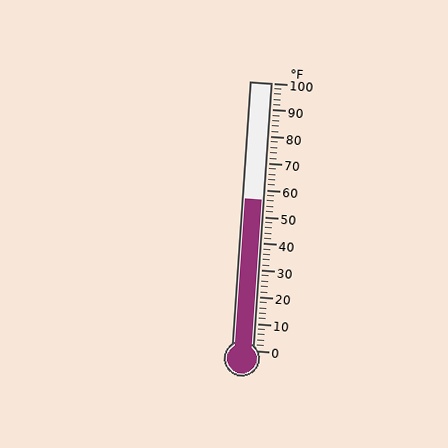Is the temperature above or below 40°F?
The temperature is above 40°F.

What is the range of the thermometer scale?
The thermometer scale ranges from 0°F to 100°F.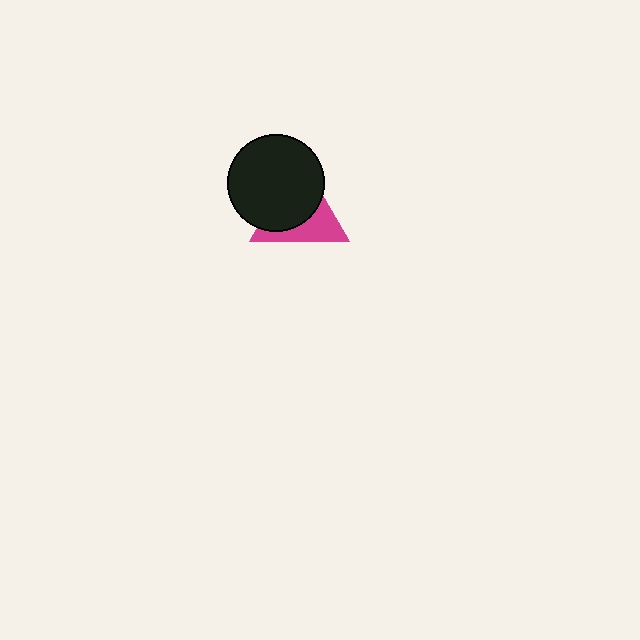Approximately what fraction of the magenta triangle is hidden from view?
Roughly 60% of the magenta triangle is hidden behind the black circle.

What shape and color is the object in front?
The object in front is a black circle.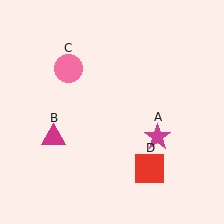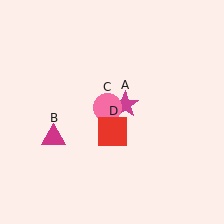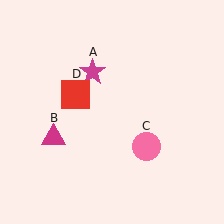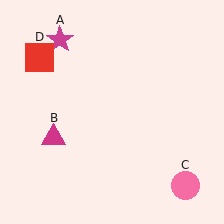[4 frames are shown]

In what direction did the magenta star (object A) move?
The magenta star (object A) moved up and to the left.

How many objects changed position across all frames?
3 objects changed position: magenta star (object A), pink circle (object C), red square (object D).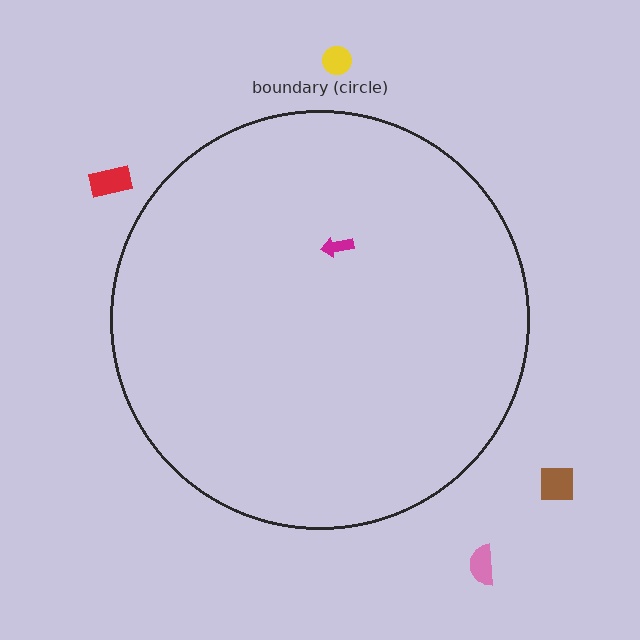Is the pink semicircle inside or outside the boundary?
Outside.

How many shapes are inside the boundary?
1 inside, 4 outside.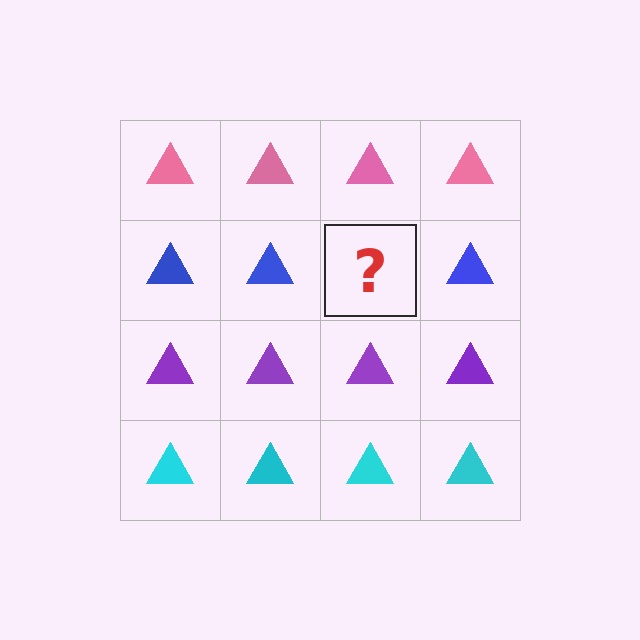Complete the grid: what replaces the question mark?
The question mark should be replaced with a blue triangle.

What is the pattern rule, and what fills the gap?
The rule is that each row has a consistent color. The gap should be filled with a blue triangle.